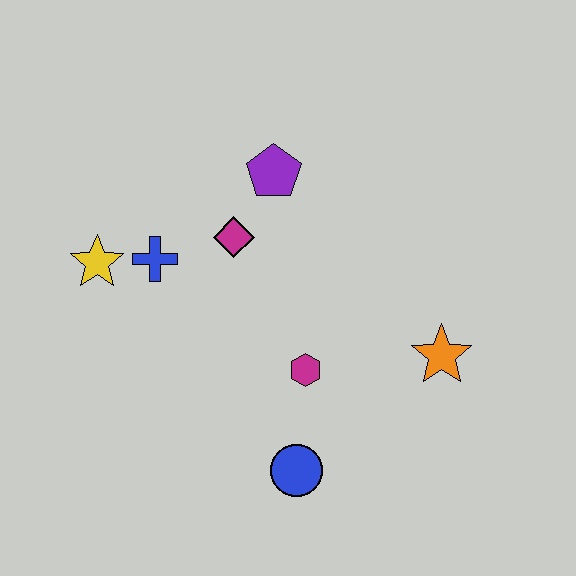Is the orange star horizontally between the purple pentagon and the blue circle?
No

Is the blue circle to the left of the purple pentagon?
No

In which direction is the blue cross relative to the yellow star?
The blue cross is to the right of the yellow star.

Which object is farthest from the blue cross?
The orange star is farthest from the blue cross.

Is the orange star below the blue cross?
Yes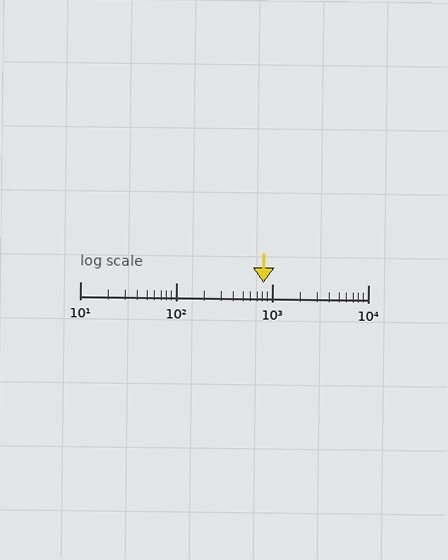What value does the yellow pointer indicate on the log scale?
The pointer indicates approximately 820.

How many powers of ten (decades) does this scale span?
The scale spans 3 decades, from 10 to 10000.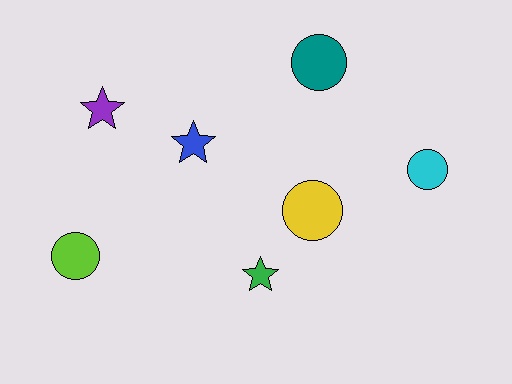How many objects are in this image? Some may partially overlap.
There are 7 objects.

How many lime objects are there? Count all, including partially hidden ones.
There is 1 lime object.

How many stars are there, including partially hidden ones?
There are 3 stars.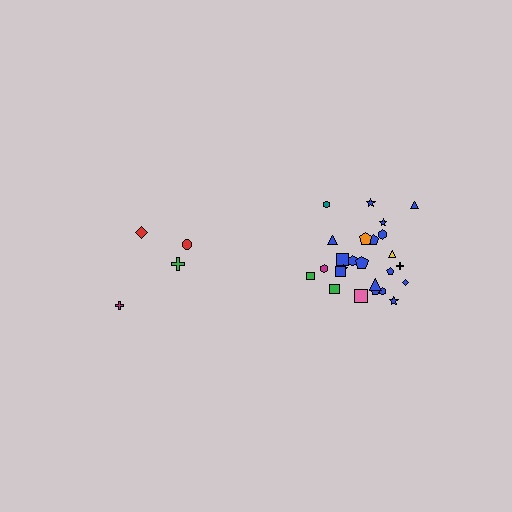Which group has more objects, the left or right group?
The right group.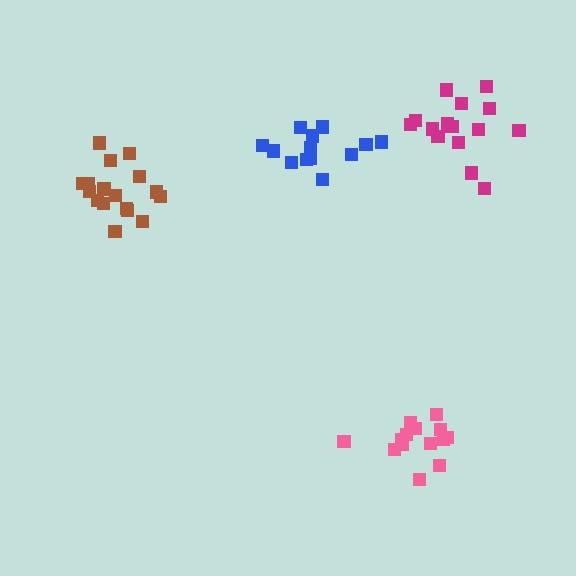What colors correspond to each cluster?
The clusters are colored: brown, blue, pink, magenta.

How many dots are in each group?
Group 1: 17 dots, Group 2: 13 dots, Group 3: 14 dots, Group 4: 15 dots (59 total).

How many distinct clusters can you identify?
There are 4 distinct clusters.